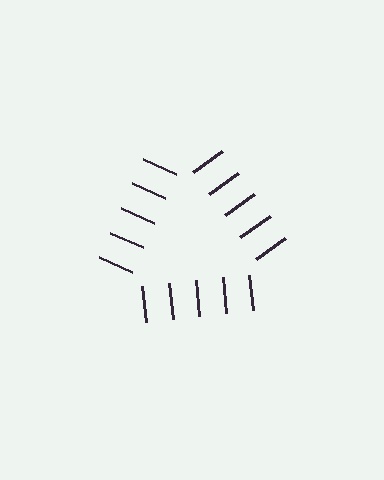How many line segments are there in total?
15 — 5 along each of the 3 edges.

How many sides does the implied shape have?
3 sides — the line-ends trace a triangle.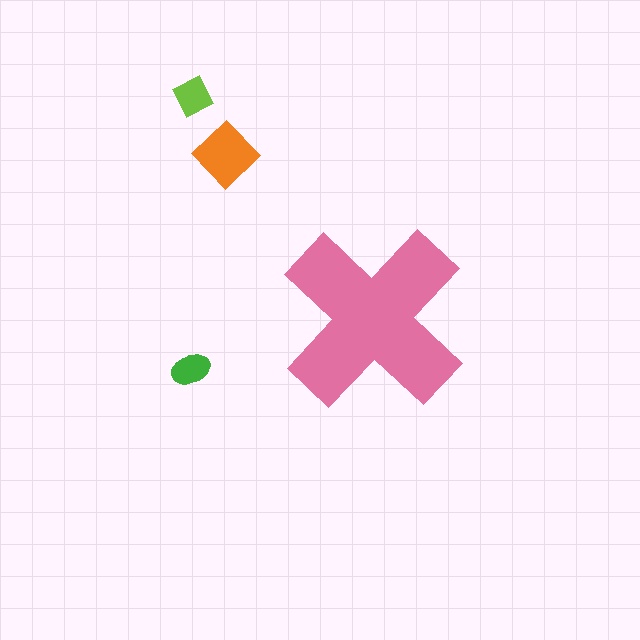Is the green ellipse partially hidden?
No, the green ellipse is fully visible.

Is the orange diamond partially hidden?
No, the orange diamond is fully visible.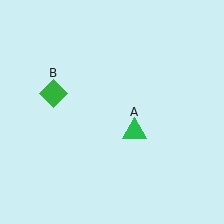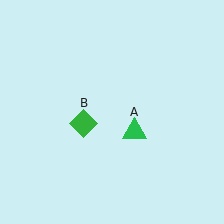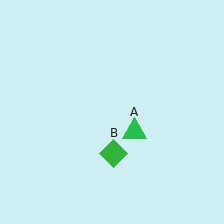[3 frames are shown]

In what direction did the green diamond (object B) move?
The green diamond (object B) moved down and to the right.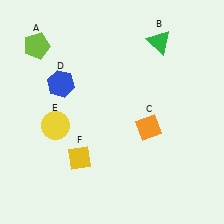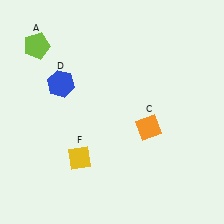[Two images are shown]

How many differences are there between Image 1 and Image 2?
There are 2 differences between the two images.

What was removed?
The green triangle (B), the yellow circle (E) were removed in Image 2.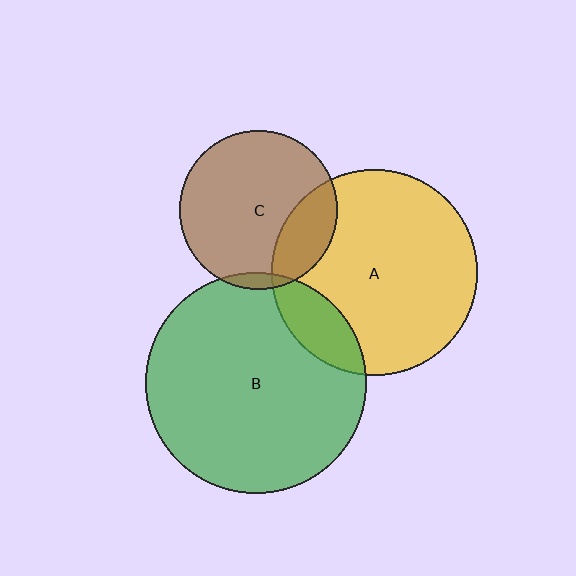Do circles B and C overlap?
Yes.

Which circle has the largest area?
Circle B (green).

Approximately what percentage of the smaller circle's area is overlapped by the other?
Approximately 5%.